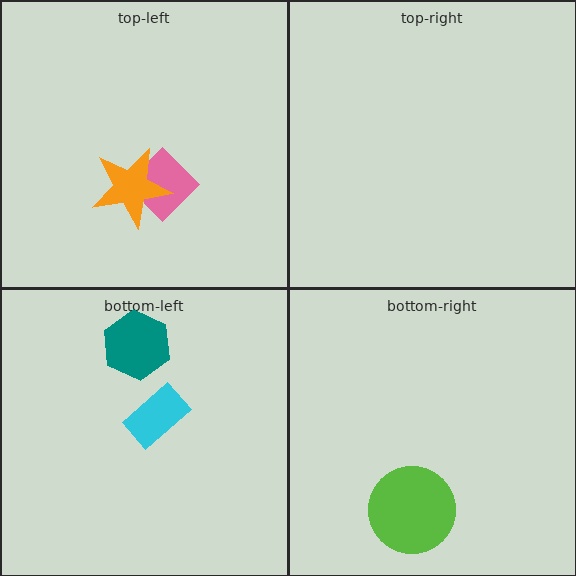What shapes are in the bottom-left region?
The cyan rectangle, the teal hexagon.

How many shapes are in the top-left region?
2.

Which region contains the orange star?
The top-left region.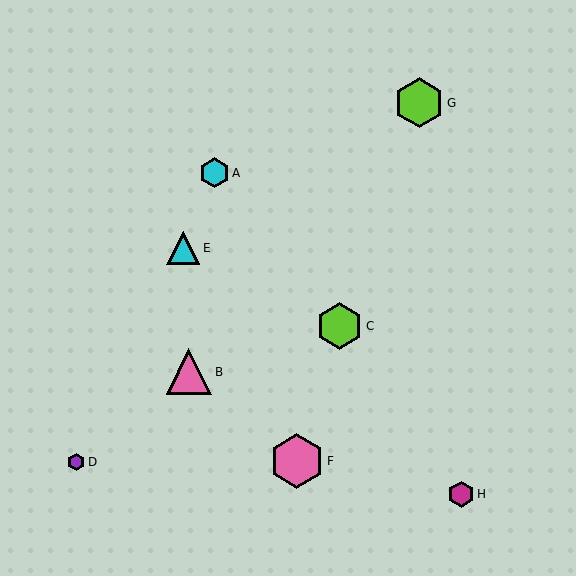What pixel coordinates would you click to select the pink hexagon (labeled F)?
Click at (297, 461) to select the pink hexagon F.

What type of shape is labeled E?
Shape E is a cyan triangle.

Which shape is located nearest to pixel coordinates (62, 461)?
The purple hexagon (labeled D) at (76, 462) is nearest to that location.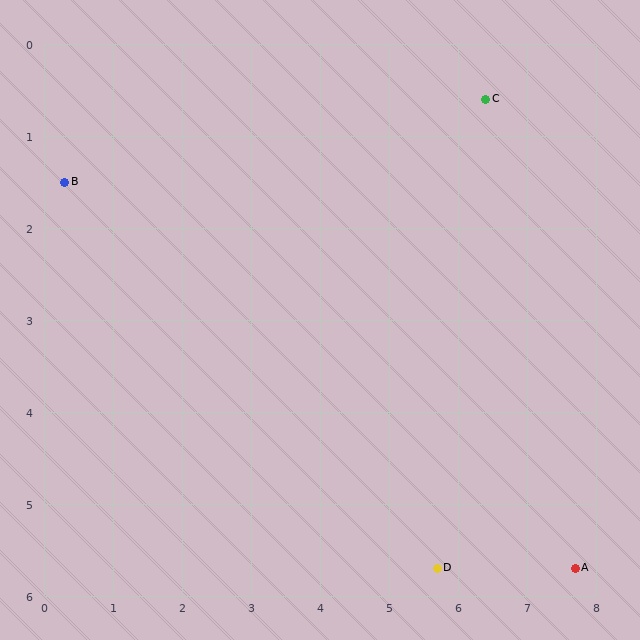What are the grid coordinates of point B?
Point B is at approximately (0.3, 1.5).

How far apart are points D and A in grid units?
Points D and A are about 2.0 grid units apart.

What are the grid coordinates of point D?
Point D is at approximately (5.7, 5.7).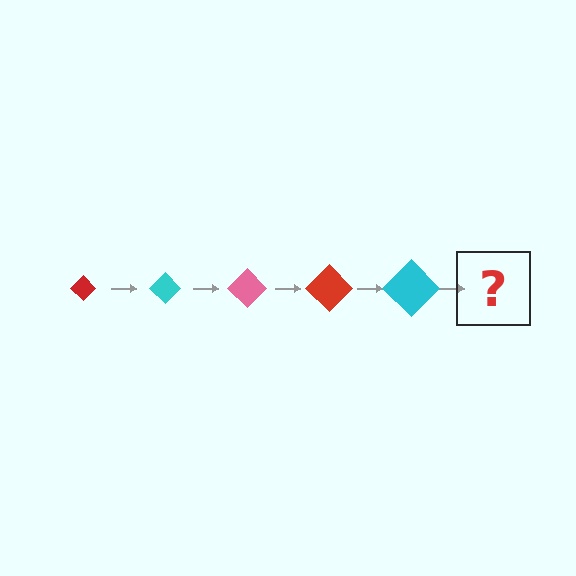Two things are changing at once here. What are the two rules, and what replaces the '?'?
The two rules are that the diamond grows larger each step and the color cycles through red, cyan, and pink. The '?' should be a pink diamond, larger than the previous one.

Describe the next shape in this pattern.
It should be a pink diamond, larger than the previous one.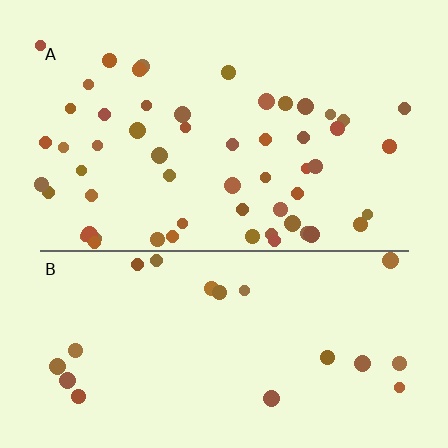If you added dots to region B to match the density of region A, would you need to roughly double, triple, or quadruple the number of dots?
Approximately triple.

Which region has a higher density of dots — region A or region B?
A (the top).